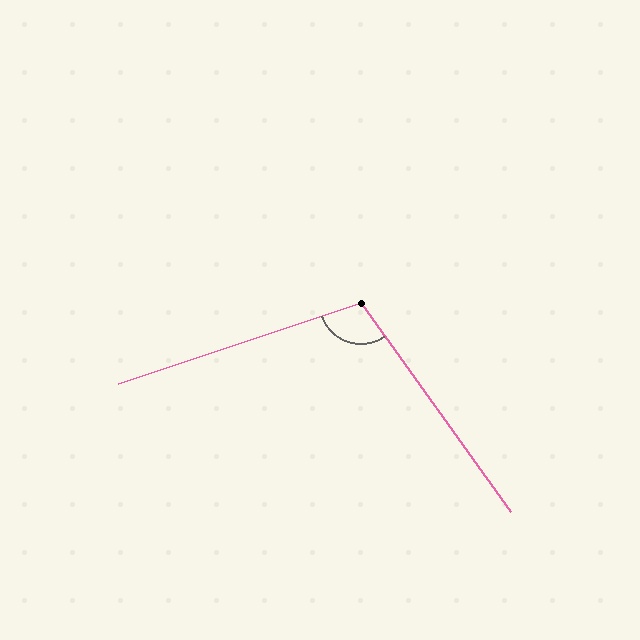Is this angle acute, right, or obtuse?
It is obtuse.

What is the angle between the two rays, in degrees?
Approximately 107 degrees.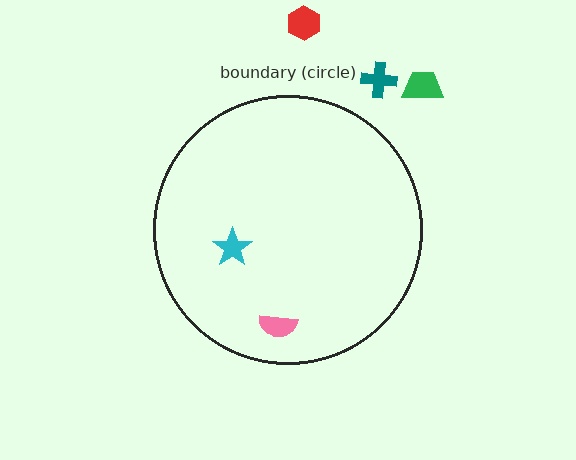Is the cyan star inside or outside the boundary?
Inside.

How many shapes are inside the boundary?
2 inside, 3 outside.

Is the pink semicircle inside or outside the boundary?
Inside.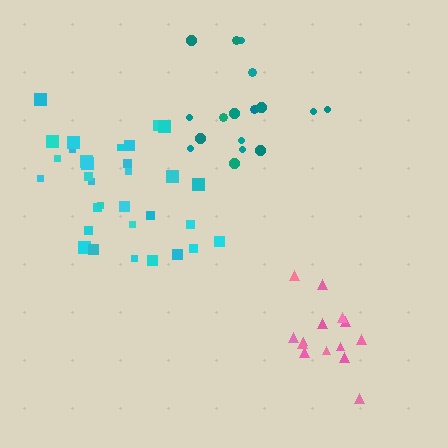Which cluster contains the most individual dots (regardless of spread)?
Cyan (32).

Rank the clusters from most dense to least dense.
pink, cyan, teal.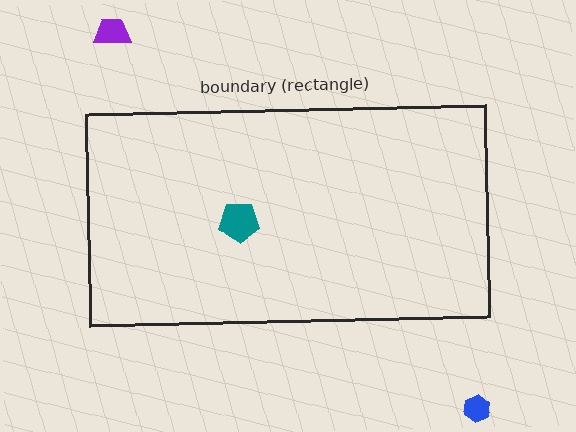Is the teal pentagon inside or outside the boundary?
Inside.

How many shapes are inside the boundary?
1 inside, 2 outside.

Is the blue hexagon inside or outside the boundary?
Outside.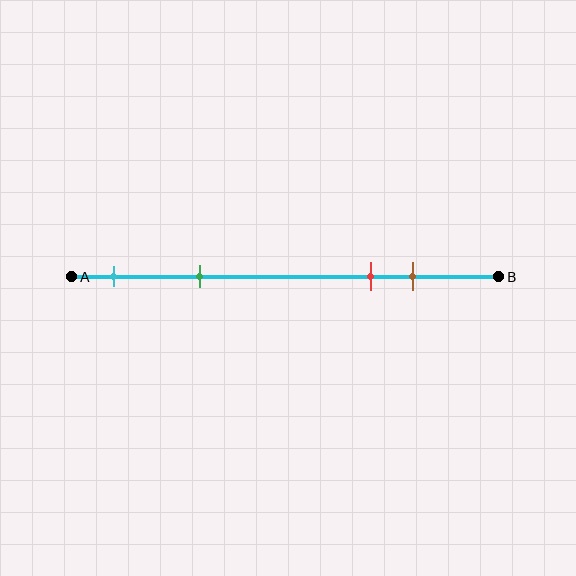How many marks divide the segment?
There are 4 marks dividing the segment.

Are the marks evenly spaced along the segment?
No, the marks are not evenly spaced.